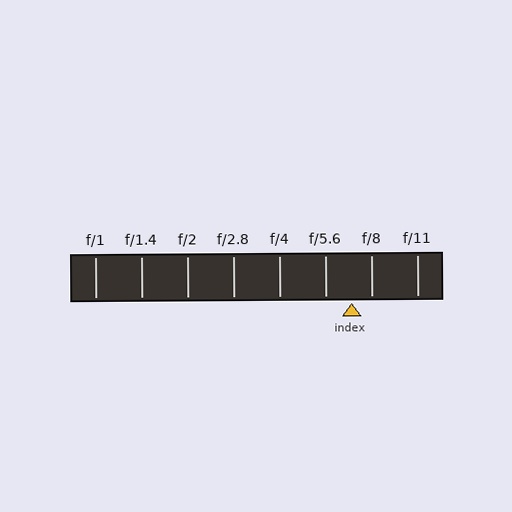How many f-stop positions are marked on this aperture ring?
There are 8 f-stop positions marked.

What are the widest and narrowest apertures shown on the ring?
The widest aperture shown is f/1 and the narrowest is f/11.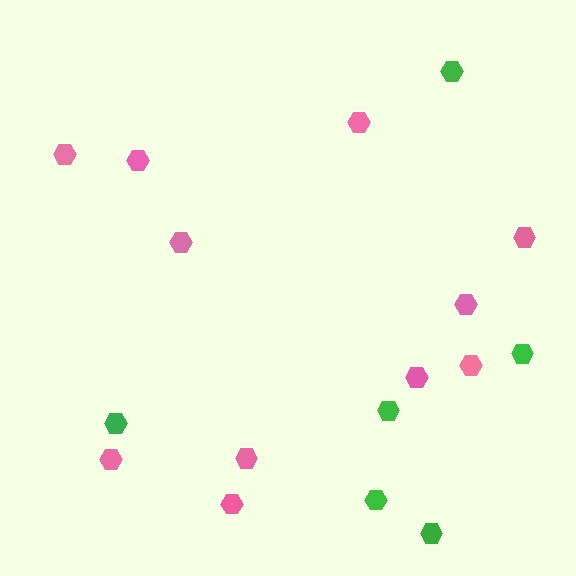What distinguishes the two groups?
There are 2 groups: one group of pink hexagons (11) and one group of green hexagons (6).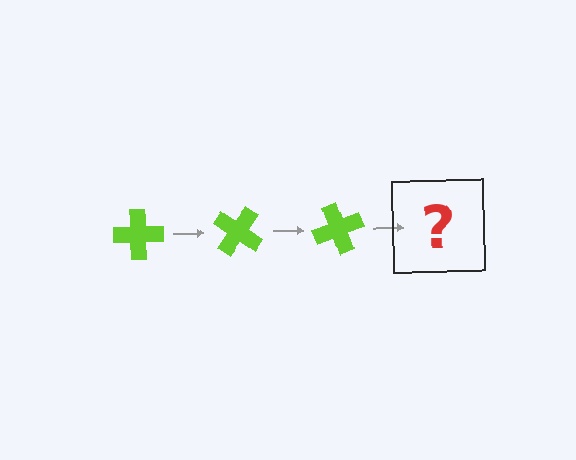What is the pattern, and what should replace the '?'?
The pattern is that the cross rotates 35 degrees each step. The '?' should be a lime cross rotated 105 degrees.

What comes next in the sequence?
The next element should be a lime cross rotated 105 degrees.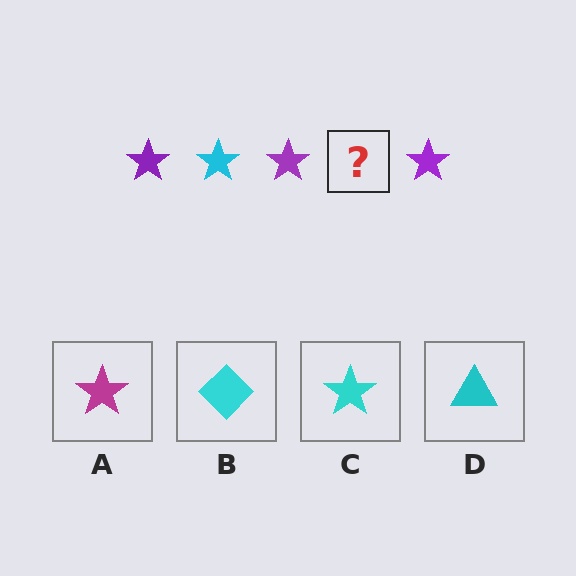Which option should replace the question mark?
Option C.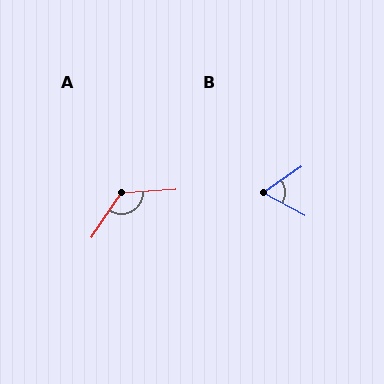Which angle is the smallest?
B, at approximately 62 degrees.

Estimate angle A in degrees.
Approximately 127 degrees.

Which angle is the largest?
A, at approximately 127 degrees.